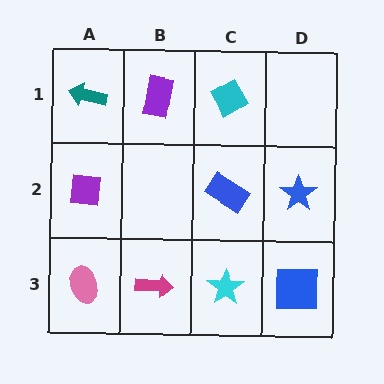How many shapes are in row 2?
3 shapes.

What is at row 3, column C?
A cyan star.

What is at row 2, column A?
A purple square.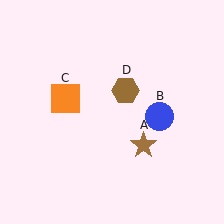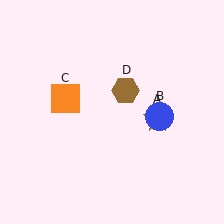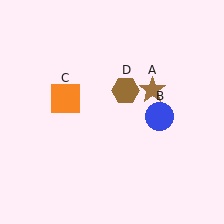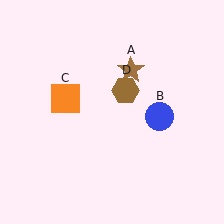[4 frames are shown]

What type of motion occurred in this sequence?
The brown star (object A) rotated counterclockwise around the center of the scene.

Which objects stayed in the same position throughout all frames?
Blue circle (object B) and orange square (object C) and brown hexagon (object D) remained stationary.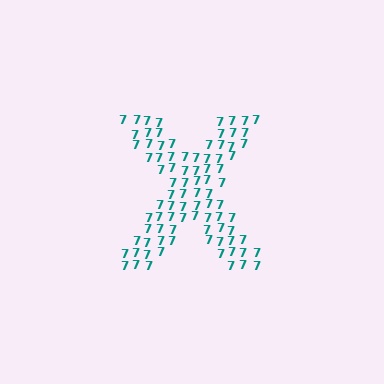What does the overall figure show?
The overall figure shows the letter X.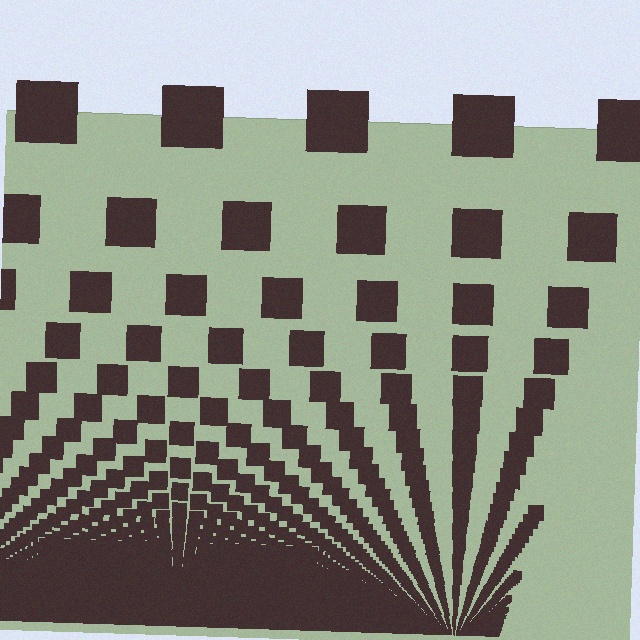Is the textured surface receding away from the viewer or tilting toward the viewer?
The surface appears to tilt toward the viewer. Texture elements get larger and sparser toward the top.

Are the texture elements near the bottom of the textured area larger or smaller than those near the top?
Smaller. The gradient is inverted — elements near the bottom are smaller and denser.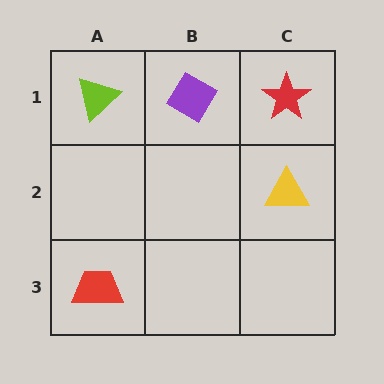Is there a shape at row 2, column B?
No, that cell is empty.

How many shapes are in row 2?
1 shape.